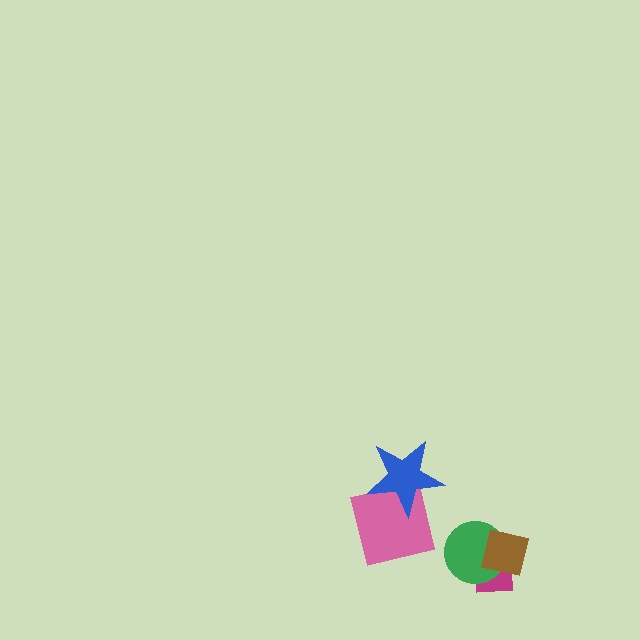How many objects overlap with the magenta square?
2 objects overlap with the magenta square.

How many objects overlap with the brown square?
2 objects overlap with the brown square.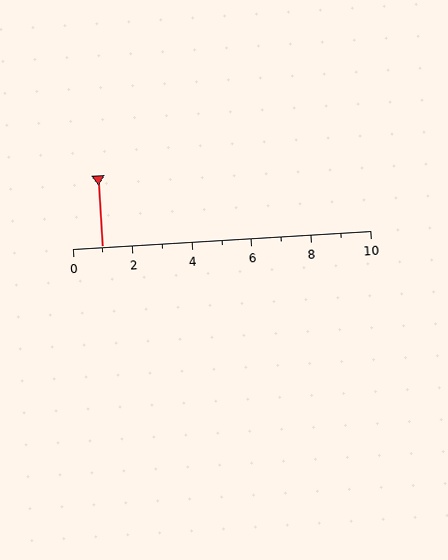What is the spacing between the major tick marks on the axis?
The major ticks are spaced 2 apart.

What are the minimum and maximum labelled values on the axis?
The axis runs from 0 to 10.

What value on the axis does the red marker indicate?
The marker indicates approximately 1.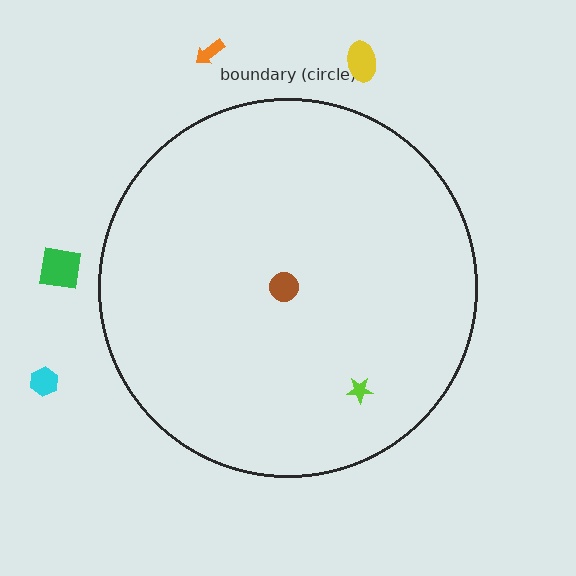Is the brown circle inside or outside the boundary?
Inside.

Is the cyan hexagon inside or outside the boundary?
Outside.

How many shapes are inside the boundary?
2 inside, 4 outside.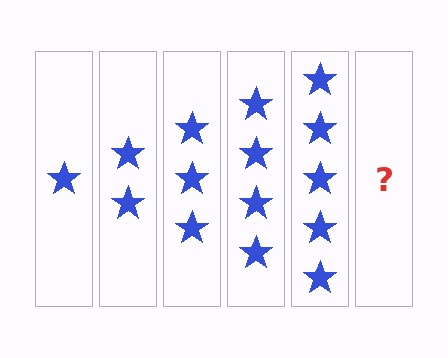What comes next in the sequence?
The next element should be 6 stars.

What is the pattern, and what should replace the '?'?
The pattern is that each step adds one more star. The '?' should be 6 stars.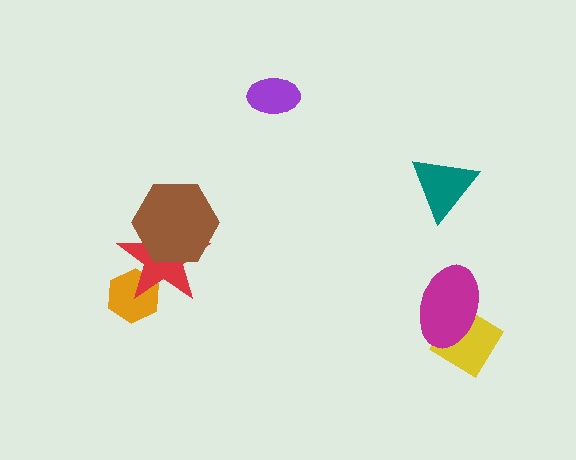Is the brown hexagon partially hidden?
No, no other shape covers it.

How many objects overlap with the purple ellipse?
0 objects overlap with the purple ellipse.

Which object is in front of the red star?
The brown hexagon is in front of the red star.